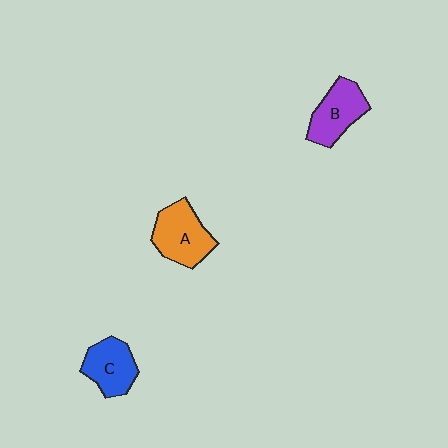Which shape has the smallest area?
Shape C (blue).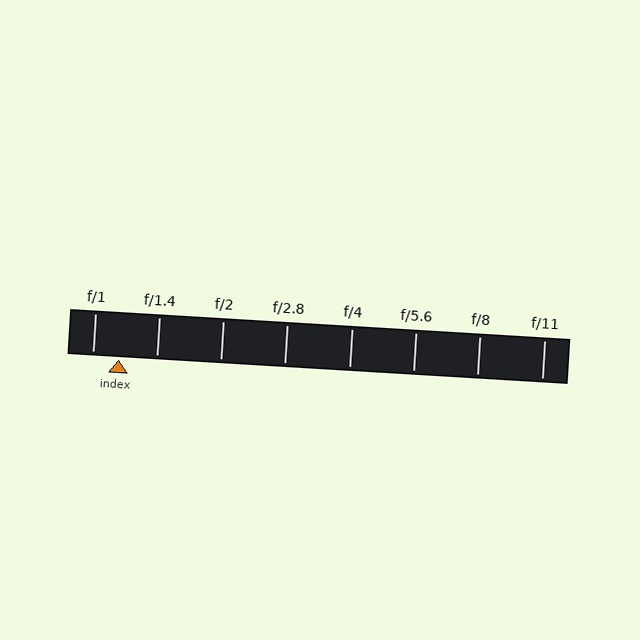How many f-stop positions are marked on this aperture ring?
There are 8 f-stop positions marked.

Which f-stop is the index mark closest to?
The index mark is closest to f/1.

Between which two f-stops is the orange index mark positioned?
The index mark is between f/1 and f/1.4.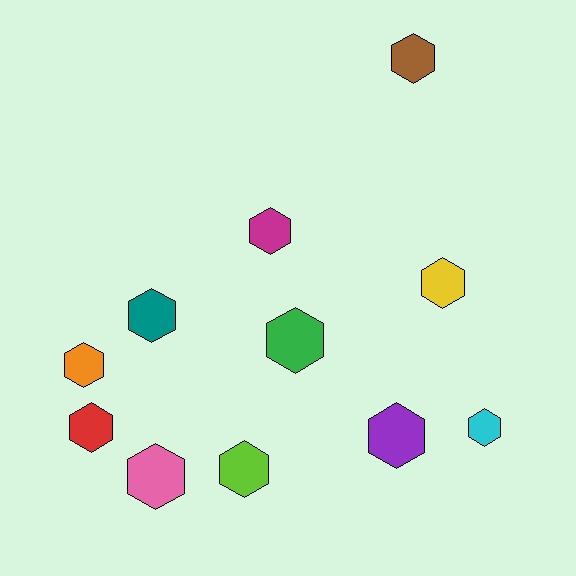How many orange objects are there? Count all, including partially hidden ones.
There is 1 orange object.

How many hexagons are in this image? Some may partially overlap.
There are 11 hexagons.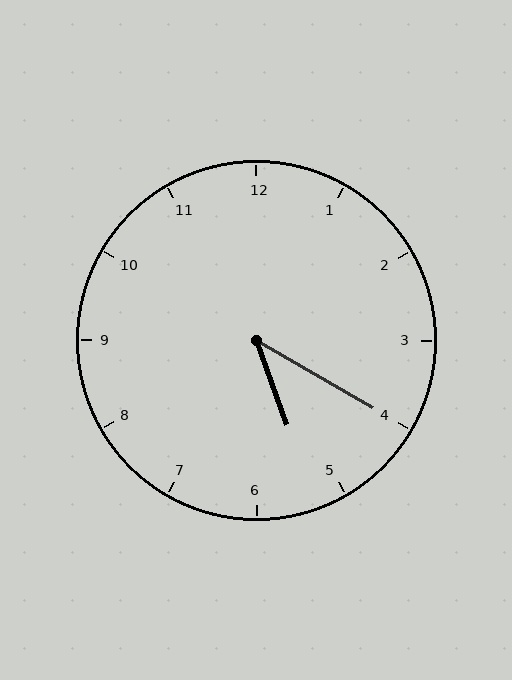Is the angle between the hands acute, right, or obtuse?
It is acute.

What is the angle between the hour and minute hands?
Approximately 40 degrees.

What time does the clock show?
5:20.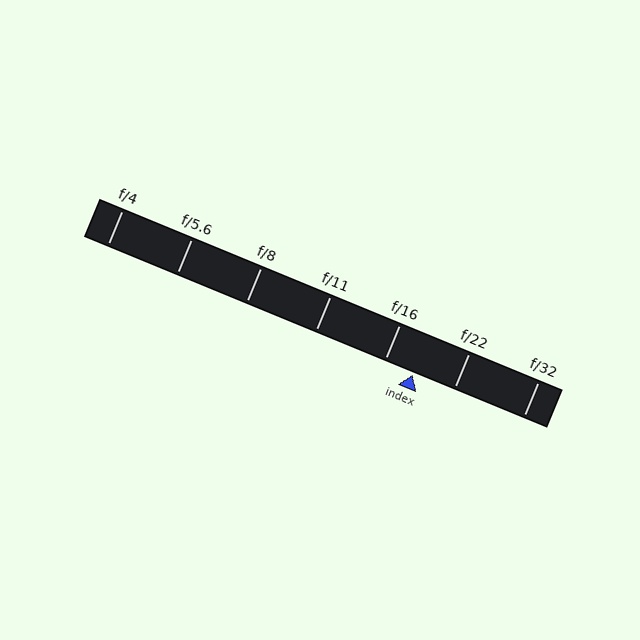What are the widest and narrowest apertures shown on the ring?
The widest aperture shown is f/4 and the narrowest is f/32.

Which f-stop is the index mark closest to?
The index mark is closest to f/16.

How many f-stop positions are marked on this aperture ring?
There are 7 f-stop positions marked.